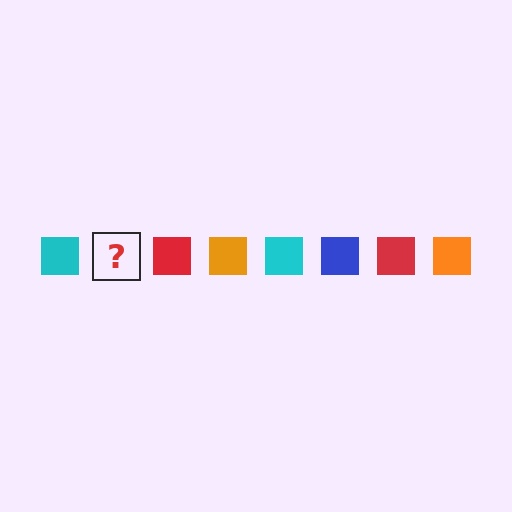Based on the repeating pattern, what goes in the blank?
The blank should be a blue square.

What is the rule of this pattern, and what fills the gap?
The rule is that the pattern cycles through cyan, blue, red, orange squares. The gap should be filled with a blue square.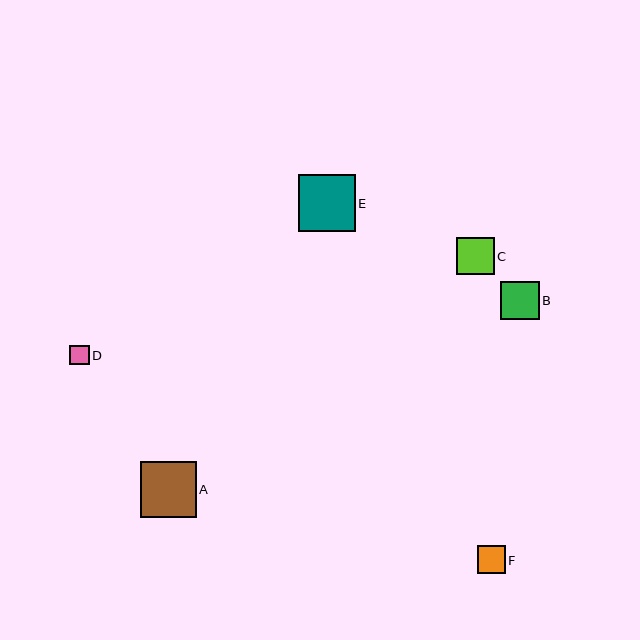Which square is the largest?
Square E is the largest with a size of approximately 57 pixels.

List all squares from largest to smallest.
From largest to smallest: E, A, B, C, F, D.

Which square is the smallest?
Square D is the smallest with a size of approximately 19 pixels.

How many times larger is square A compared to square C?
Square A is approximately 1.5 times the size of square C.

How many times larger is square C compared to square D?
Square C is approximately 2.0 times the size of square D.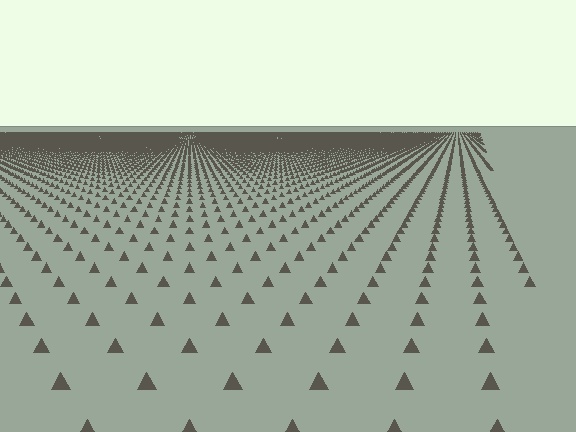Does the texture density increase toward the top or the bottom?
Density increases toward the top.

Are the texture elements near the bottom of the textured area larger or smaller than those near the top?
Larger. Near the bottom, elements are closer to the viewer and appear at a bigger on-screen size.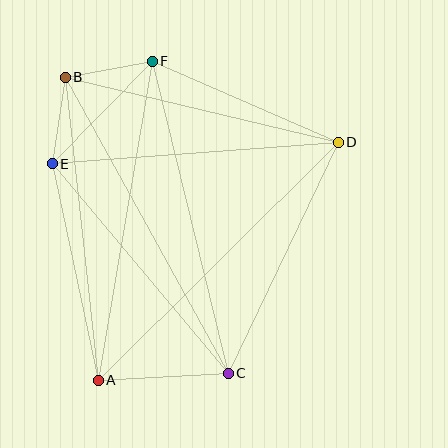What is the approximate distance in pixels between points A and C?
The distance between A and C is approximately 130 pixels.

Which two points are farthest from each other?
Points B and C are farthest from each other.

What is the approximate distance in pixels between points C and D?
The distance between C and D is approximately 256 pixels.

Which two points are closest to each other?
Points B and E are closest to each other.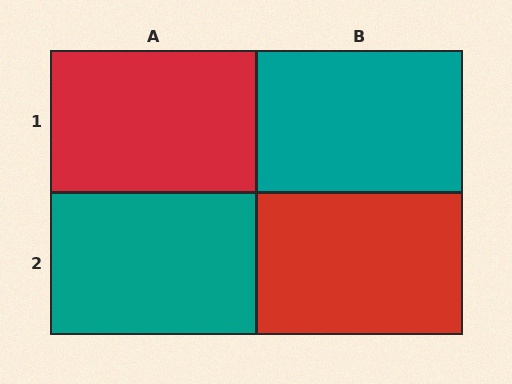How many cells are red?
2 cells are red.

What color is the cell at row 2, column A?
Teal.